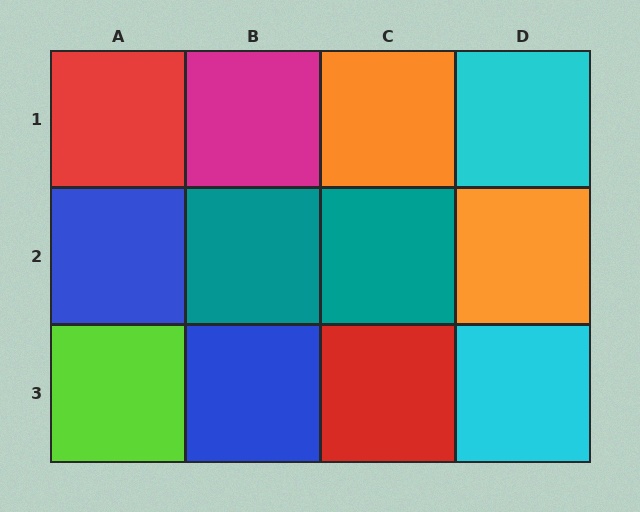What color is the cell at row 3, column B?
Blue.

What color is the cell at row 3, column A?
Lime.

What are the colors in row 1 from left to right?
Red, magenta, orange, cyan.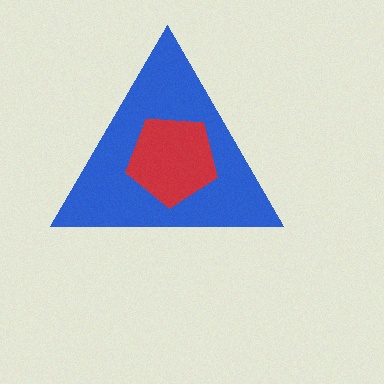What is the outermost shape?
The blue triangle.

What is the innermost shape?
The red pentagon.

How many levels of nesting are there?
2.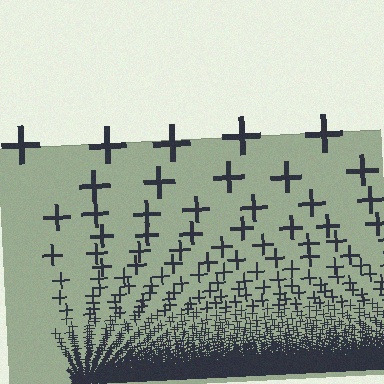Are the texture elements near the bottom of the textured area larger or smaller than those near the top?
Smaller. The gradient is inverted — elements near the bottom are smaller and denser.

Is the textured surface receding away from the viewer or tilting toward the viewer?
The surface appears to tilt toward the viewer. Texture elements get larger and sparser toward the top.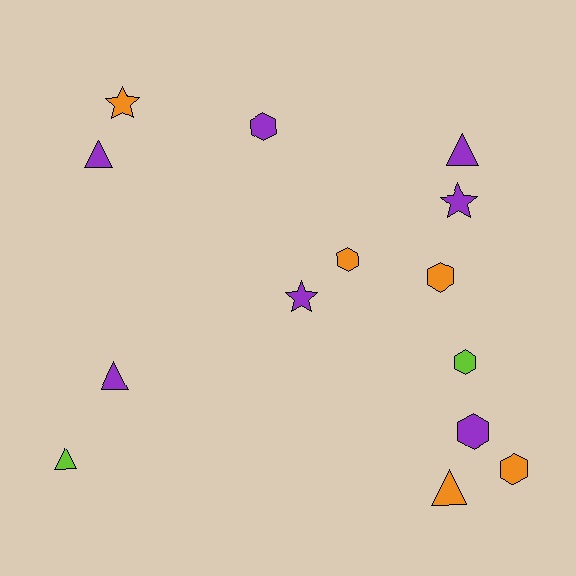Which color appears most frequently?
Purple, with 7 objects.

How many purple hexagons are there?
There are 2 purple hexagons.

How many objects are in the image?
There are 14 objects.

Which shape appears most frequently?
Hexagon, with 6 objects.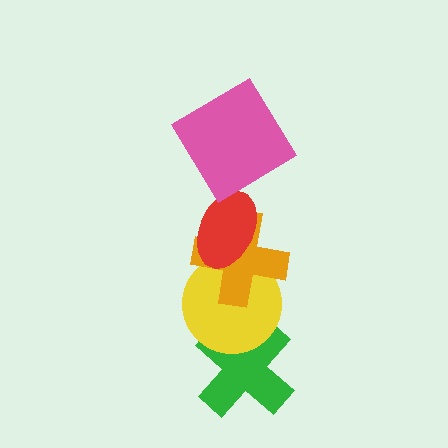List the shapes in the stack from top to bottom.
From top to bottom: the pink diamond, the red ellipse, the orange cross, the yellow circle, the green cross.